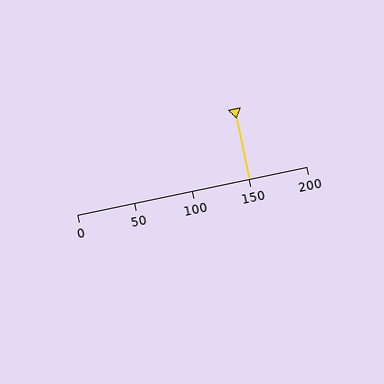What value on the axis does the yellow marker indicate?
The marker indicates approximately 150.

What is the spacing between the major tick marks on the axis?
The major ticks are spaced 50 apart.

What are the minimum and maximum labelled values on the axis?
The axis runs from 0 to 200.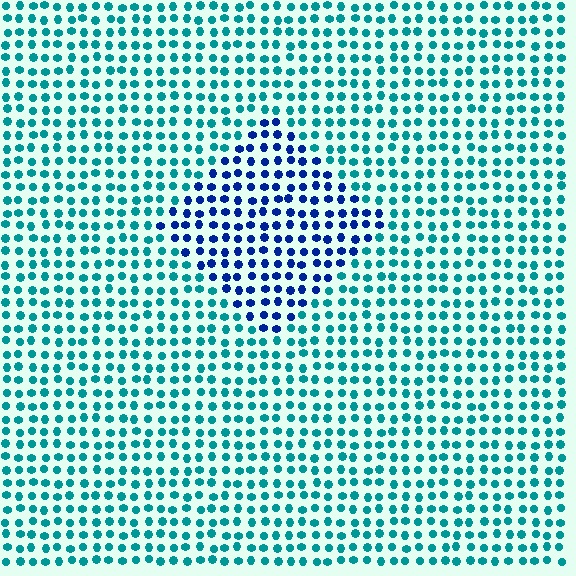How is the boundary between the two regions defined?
The boundary is defined purely by a slight shift in hue (about 48 degrees). Spacing, size, and orientation are identical on both sides.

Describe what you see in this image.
The image is filled with small teal elements in a uniform arrangement. A diamond-shaped region is visible where the elements are tinted to a slightly different hue, forming a subtle color boundary.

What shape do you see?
I see a diamond.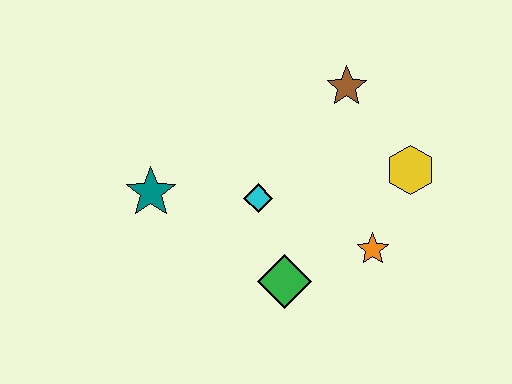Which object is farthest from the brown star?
The teal star is farthest from the brown star.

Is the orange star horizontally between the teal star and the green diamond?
No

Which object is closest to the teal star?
The cyan diamond is closest to the teal star.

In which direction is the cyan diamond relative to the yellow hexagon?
The cyan diamond is to the left of the yellow hexagon.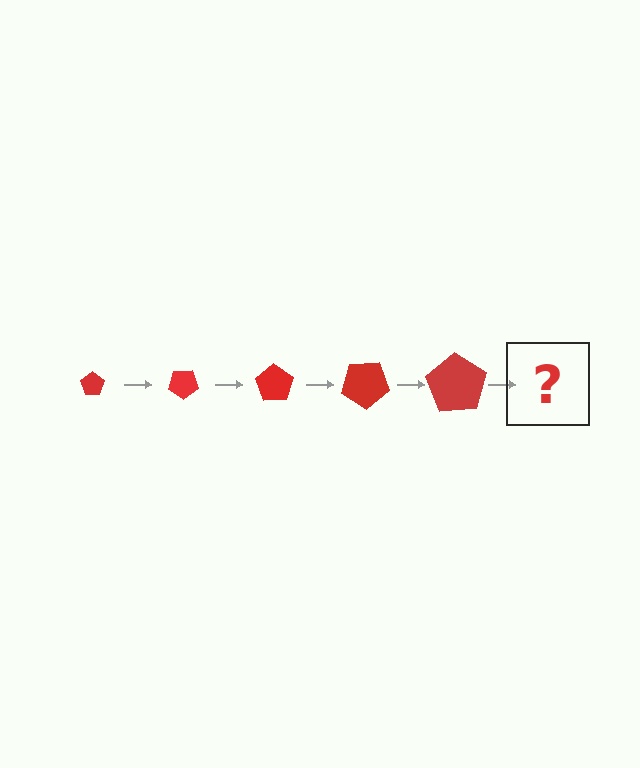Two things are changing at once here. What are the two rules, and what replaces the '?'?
The two rules are that the pentagon grows larger each step and it rotates 35 degrees each step. The '?' should be a pentagon, larger than the previous one and rotated 175 degrees from the start.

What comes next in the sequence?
The next element should be a pentagon, larger than the previous one and rotated 175 degrees from the start.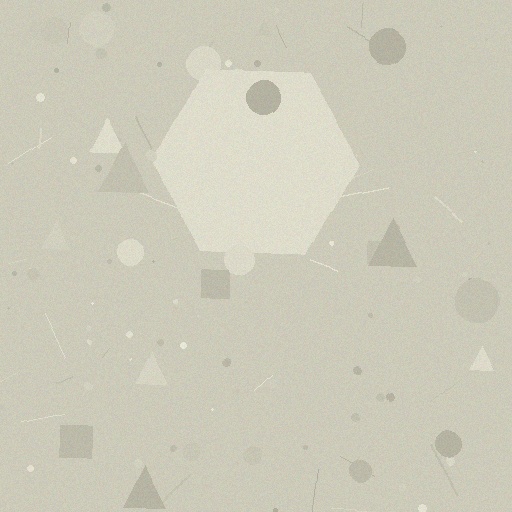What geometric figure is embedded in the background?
A hexagon is embedded in the background.